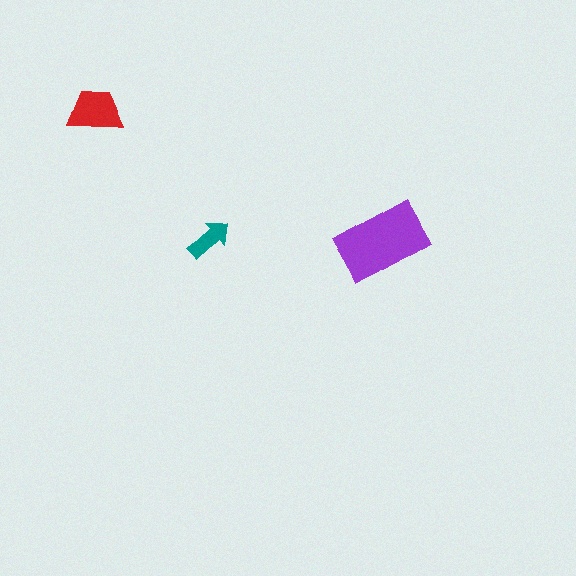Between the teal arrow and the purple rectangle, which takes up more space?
The purple rectangle.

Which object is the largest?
The purple rectangle.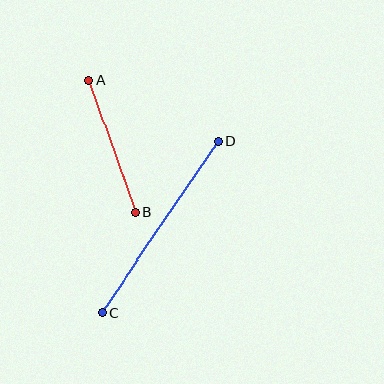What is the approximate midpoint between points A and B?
The midpoint is at approximately (112, 146) pixels.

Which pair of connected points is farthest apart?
Points C and D are farthest apart.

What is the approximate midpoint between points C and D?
The midpoint is at approximately (160, 227) pixels.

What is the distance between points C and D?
The distance is approximately 207 pixels.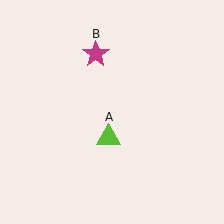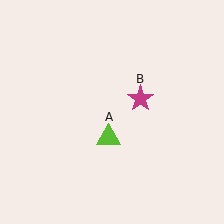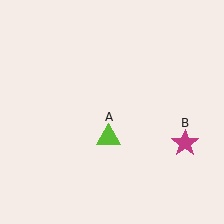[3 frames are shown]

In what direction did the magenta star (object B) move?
The magenta star (object B) moved down and to the right.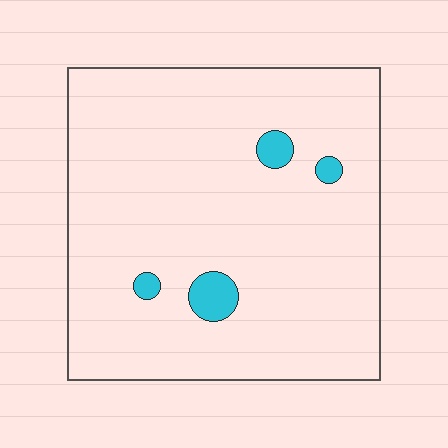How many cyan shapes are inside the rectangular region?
4.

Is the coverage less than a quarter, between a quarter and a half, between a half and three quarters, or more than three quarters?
Less than a quarter.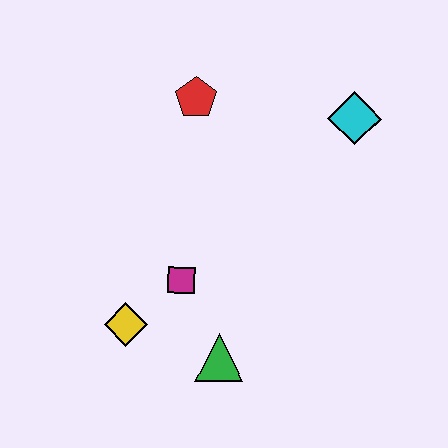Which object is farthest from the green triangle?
The cyan diamond is farthest from the green triangle.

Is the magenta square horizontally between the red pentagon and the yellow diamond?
Yes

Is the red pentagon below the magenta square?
No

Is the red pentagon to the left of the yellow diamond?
No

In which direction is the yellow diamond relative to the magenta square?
The yellow diamond is to the left of the magenta square.